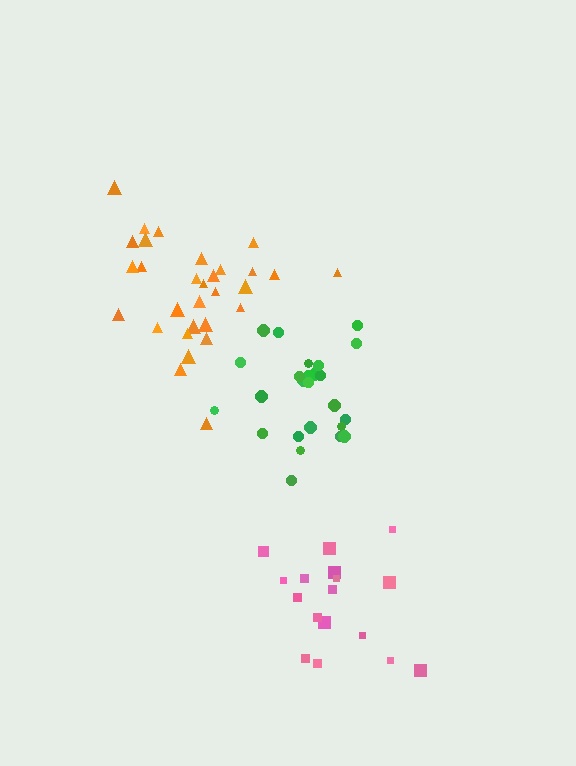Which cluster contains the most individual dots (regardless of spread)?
Orange (30).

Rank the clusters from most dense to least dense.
orange, green, pink.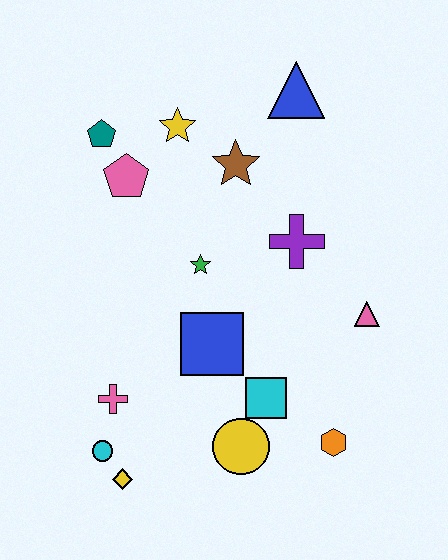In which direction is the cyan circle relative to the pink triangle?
The cyan circle is to the left of the pink triangle.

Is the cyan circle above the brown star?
No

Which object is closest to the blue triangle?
The brown star is closest to the blue triangle.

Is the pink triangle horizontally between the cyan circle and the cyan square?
No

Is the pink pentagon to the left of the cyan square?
Yes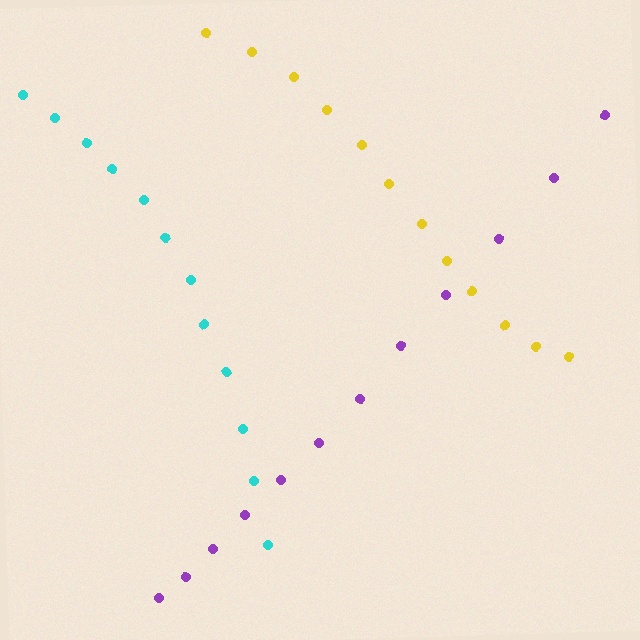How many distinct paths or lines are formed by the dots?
There are 3 distinct paths.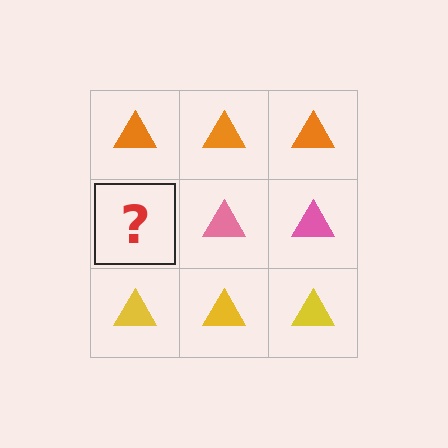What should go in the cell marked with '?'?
The missing cell should contain a pink triangle.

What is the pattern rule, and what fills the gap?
The rule is that each row has a consistent color. The gap should be filled with a pink triangle.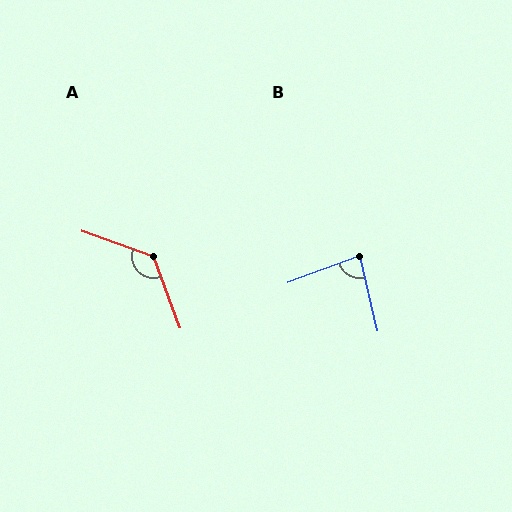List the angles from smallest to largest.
B (83°), A (130°).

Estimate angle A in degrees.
Approximately 130 degrees.